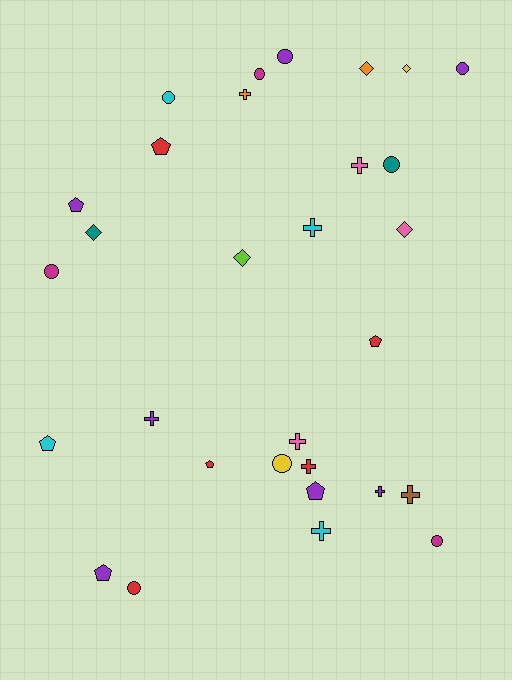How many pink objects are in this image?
There are 3 pink objects.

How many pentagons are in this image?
There are 7 pentagons.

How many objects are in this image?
There are 30 objects.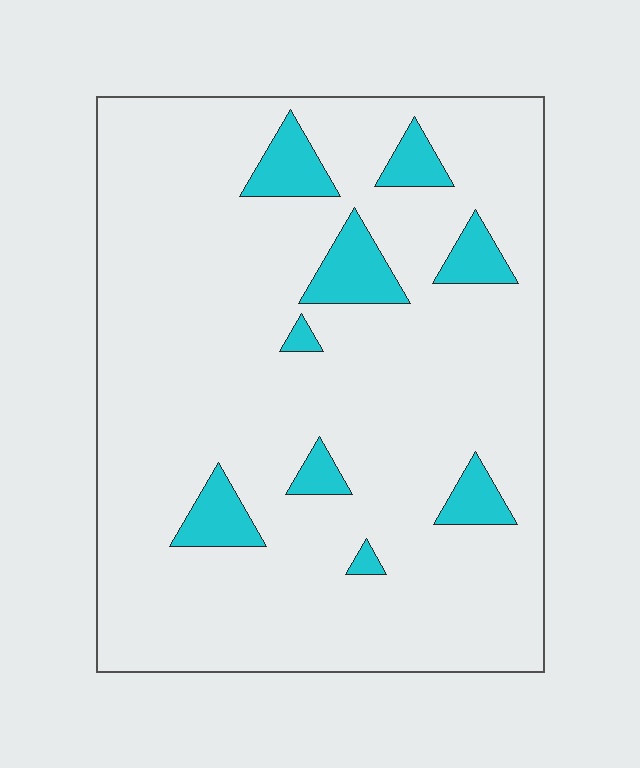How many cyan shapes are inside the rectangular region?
9.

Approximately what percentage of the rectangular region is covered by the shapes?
Approximately 10%.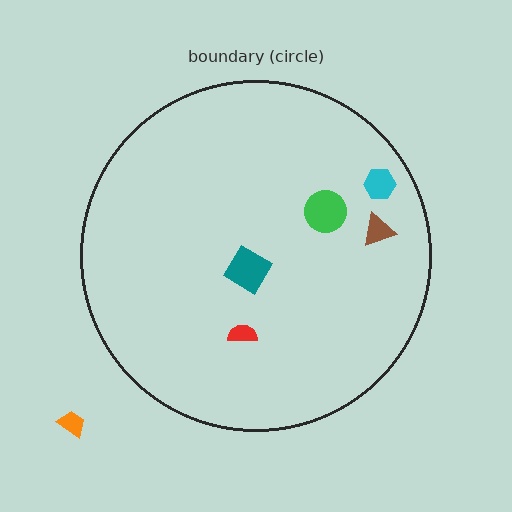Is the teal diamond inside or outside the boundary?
Inside.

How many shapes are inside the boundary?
5 inside, 1 outside.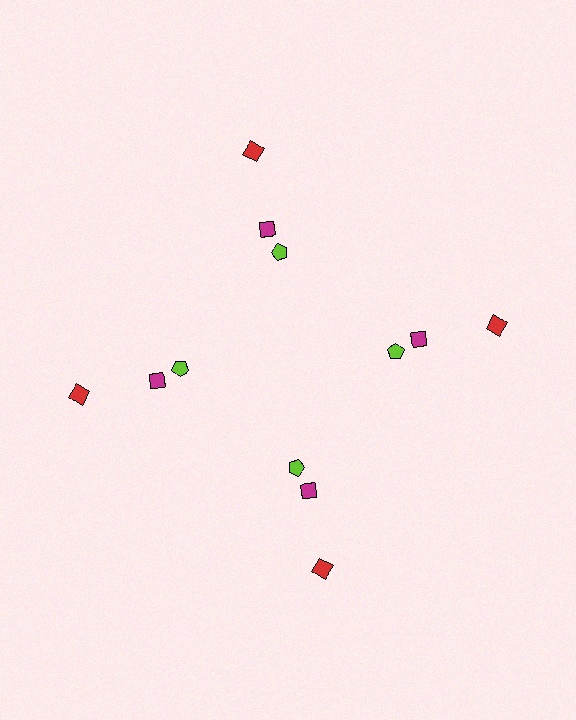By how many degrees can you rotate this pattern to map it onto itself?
The pattern maps onto itself every 90 degrees of rotation.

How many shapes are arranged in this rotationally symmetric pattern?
There are 12 shapes, arranged in 4 groups of 3.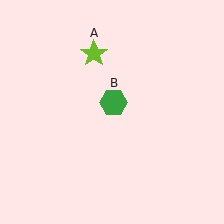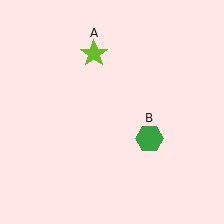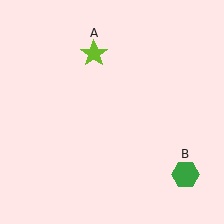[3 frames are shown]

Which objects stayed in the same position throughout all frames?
Lime star (object A) remained stationary.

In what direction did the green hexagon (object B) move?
The green hexagon (object B) moved down and to the right.